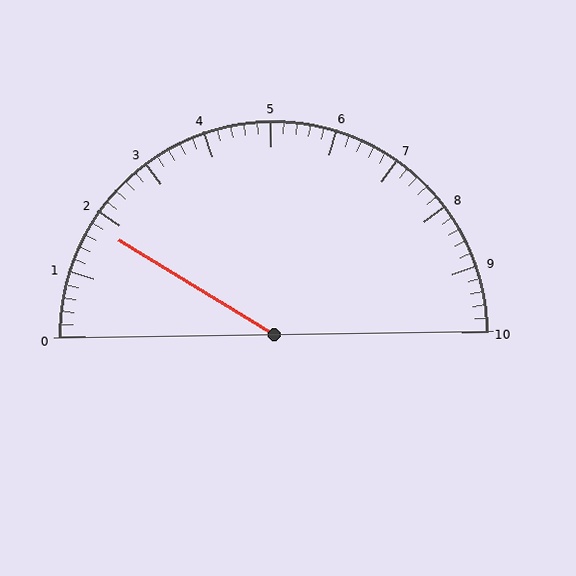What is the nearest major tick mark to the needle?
The nearest major tick mark is 2.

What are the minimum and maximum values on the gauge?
The gauge ranges from 0 to 10.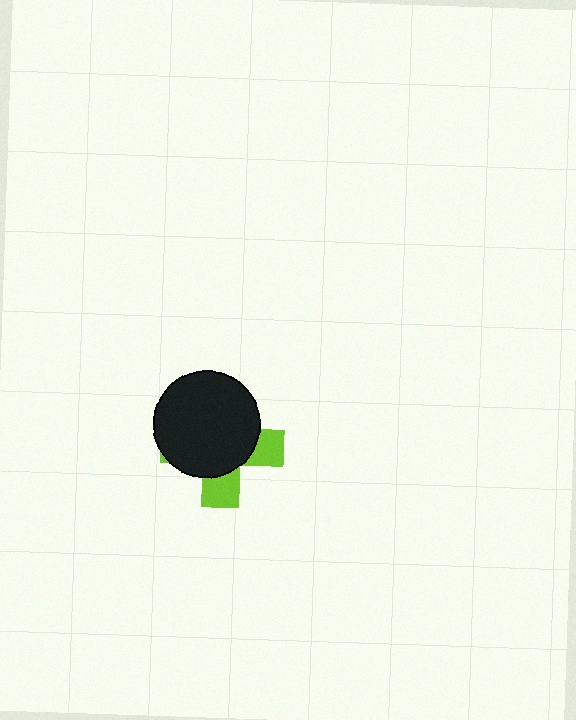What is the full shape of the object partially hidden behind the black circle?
The partially hidden object is a lime cross.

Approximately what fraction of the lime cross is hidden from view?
Roughly 69% of the lime cross is hidden behind the black circle.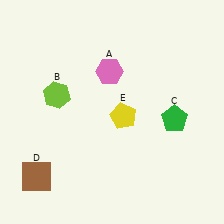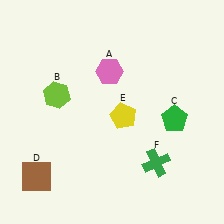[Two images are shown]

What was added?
A green cross (F) was added in Image 2.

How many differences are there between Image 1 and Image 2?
There is 1 difference between the two images.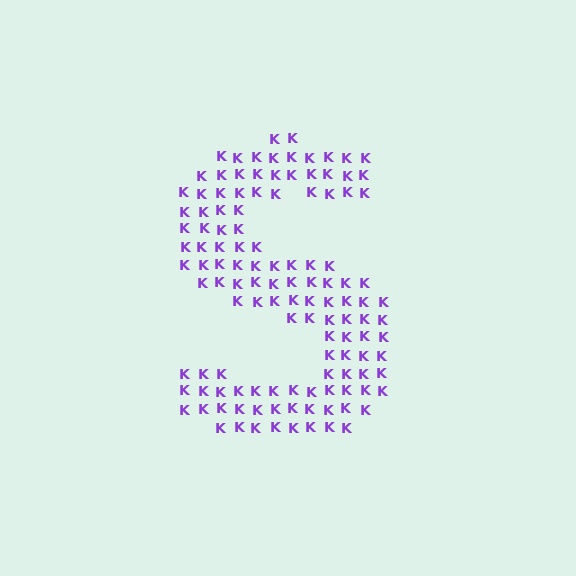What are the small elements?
The small elements are letter K's.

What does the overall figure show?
The overall figure shows the letter S.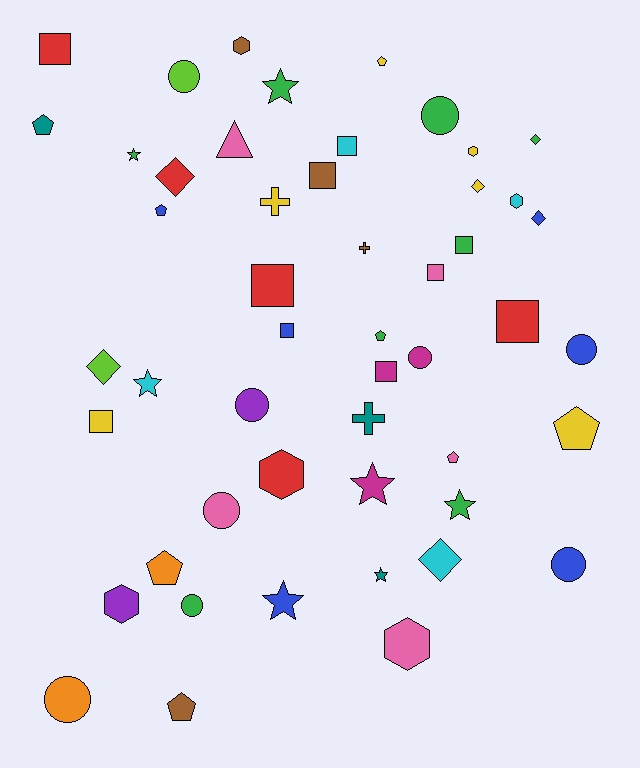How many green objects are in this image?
There are 8 green objects.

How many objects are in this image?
There are 50 objects.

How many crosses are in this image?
There are 3 crosses.